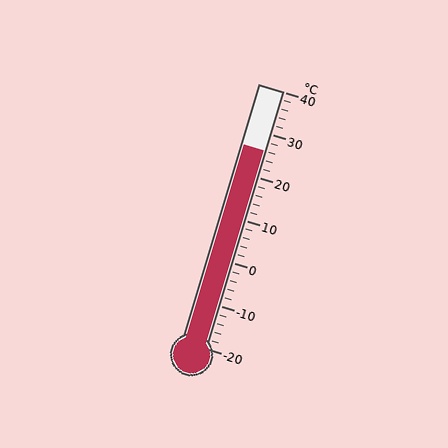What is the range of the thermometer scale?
The thermometer scale ranges from -20°C to 40°C.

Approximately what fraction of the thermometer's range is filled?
The thermometer is filled to approximately 75% of its range.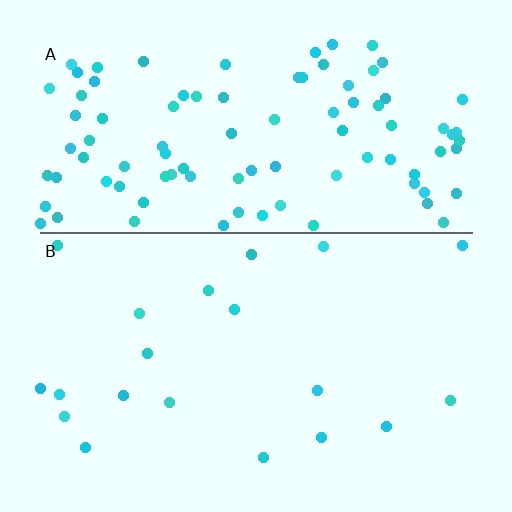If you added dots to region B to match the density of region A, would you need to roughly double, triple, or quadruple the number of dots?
Approximately quadruple.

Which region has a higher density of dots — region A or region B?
A (the top).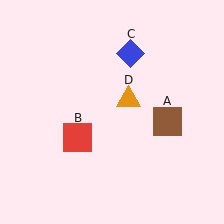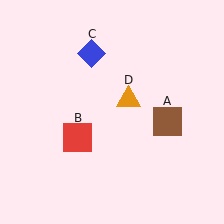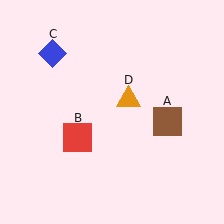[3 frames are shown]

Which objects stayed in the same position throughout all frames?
Brown square (object A) and red square (object B) and orange triangle (object D) remained stationary.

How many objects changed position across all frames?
1 object changed position: blue diamond (object C).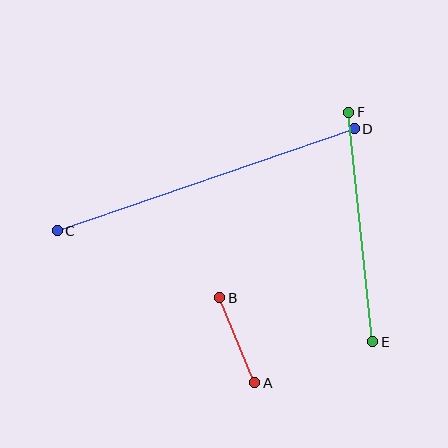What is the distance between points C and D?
The distance is approximately 314 pixels.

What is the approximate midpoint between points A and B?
The midpoint is at approximately (237, 340) pixels.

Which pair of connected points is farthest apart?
Points C and D are farthest apart.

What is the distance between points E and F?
The distance is approximately 230 pixels.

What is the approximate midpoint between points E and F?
The midpoint is at approximately (361, 227) pixels.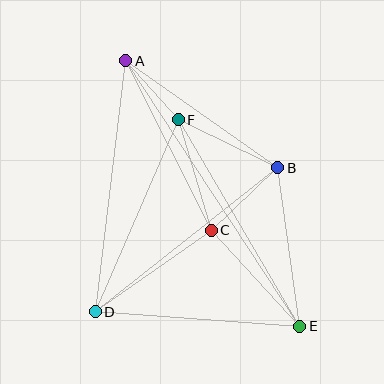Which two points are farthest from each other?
Points A and E are farthest from each other.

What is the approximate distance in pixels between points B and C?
The distance between B and C is approximately 92 pixels.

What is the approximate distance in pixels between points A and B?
The distance between A and B is approximately 186 pixels.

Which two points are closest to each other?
Points A and F are closest to each other.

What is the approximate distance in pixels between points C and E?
The distance between C and E is approximately 130 pixels.